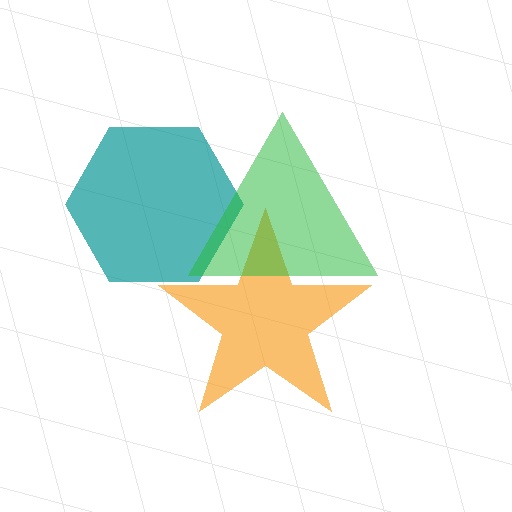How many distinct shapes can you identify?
There are 3 distinct shapes: a teal hexagon, an orange star, a green triangle.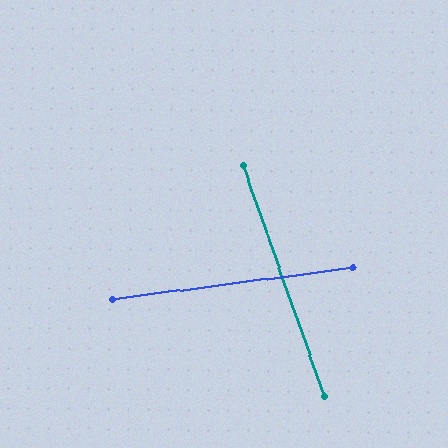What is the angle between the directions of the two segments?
Approximately 78 degrees.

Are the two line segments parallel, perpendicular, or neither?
Neither parallel nor perpendicular — they differ by about 78°.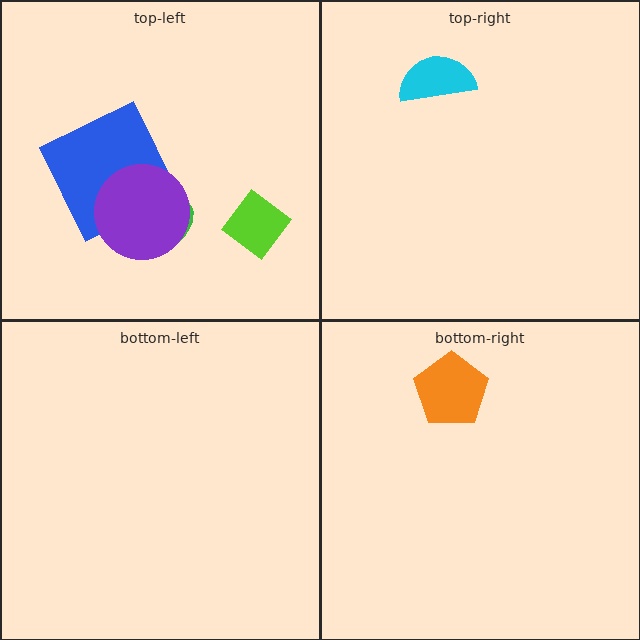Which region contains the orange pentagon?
The bottom-right region.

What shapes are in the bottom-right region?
The orange pentagon.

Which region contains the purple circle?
The top-left region.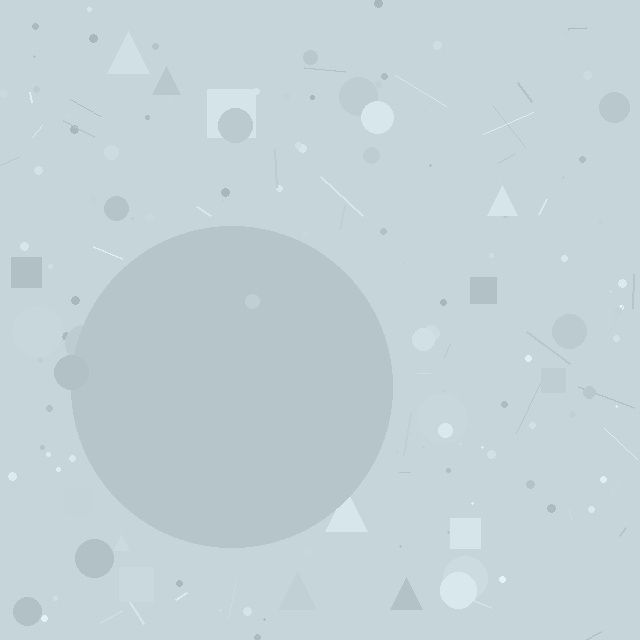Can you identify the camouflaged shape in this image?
The camouflaged shape is a circle.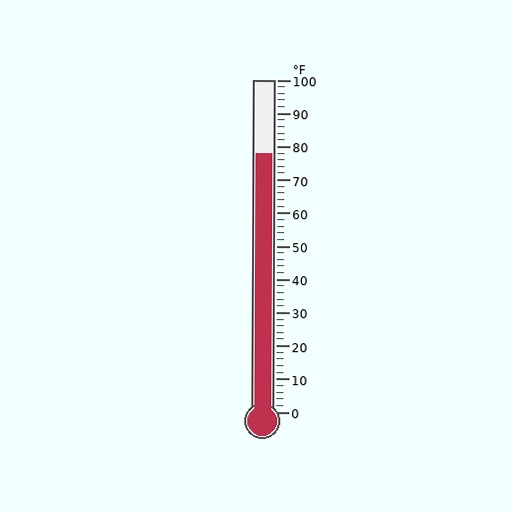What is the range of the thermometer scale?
The thermometer scale ranges from 0°F to 100°F.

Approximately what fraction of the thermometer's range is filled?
The thermometer is filled to approximately 80% of its range.